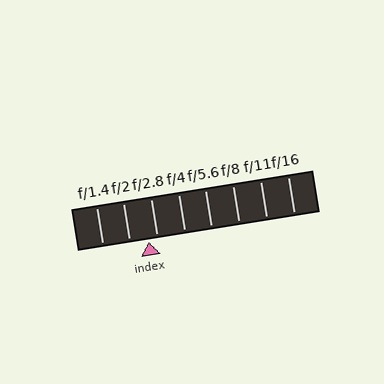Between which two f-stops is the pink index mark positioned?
The index mark is between f/2 and f/2.8.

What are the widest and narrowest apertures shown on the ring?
The widest aperture shown is f/1.4 and the narrowest is f/16.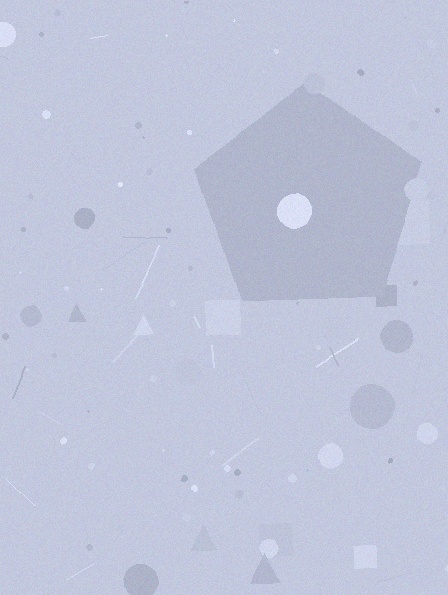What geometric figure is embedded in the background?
A pentagon is embedded in the background.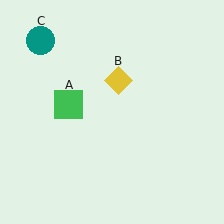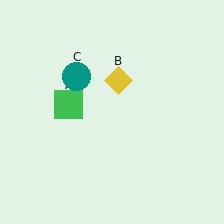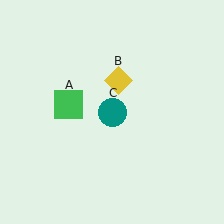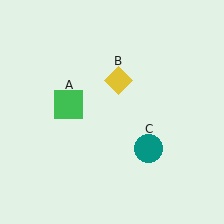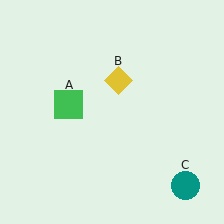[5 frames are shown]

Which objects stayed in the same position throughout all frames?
Green square (object A) and yellow diamond (object B) remained stationary.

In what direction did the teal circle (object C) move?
The teal circle (object C) moved down and to the right.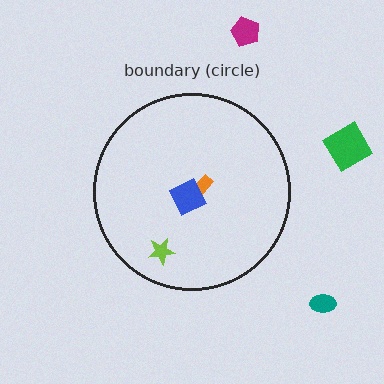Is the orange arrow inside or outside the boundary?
Inside.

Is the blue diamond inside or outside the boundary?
Inside.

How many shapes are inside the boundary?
3 inside, 3 outside.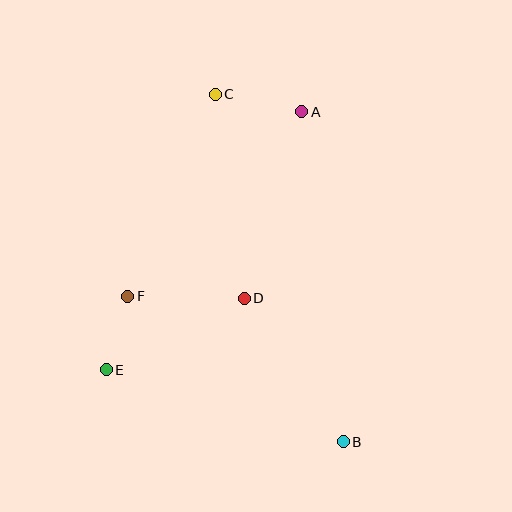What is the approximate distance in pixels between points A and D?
The distance between A and D is approximately 195 pixels.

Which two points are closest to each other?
Points E and F are closest to each other.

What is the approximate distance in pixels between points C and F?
The distance between C and F is approximately 220 pixels.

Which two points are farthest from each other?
Points B and C are farthest from each other.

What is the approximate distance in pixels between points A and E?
The distance between A and E is approximately 324 pixels.